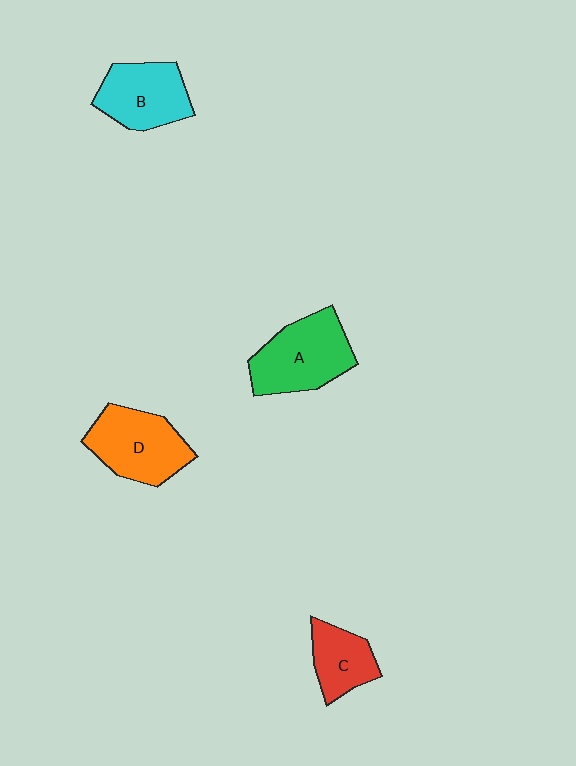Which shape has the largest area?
Shape A (green).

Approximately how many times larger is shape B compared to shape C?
Approximately 1.4 times.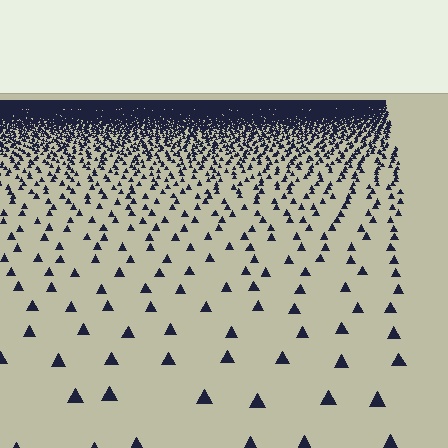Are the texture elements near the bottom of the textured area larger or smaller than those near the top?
Larger. Near the bottom, elements are closer to the viewer and appear at a bigger on-screen size.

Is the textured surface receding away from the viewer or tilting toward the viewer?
The surface is receding away from the viewer. Texture elements get smaller and denser toward the top.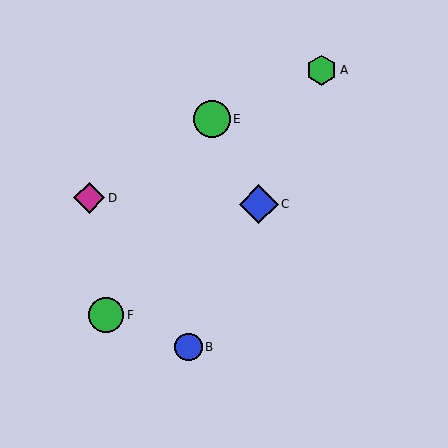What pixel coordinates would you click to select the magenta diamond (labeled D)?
Click at (89, 198) to select the magenta diamond D.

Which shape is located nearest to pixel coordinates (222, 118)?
The green circle (labeled E) at (212, 119) is nearest to that location.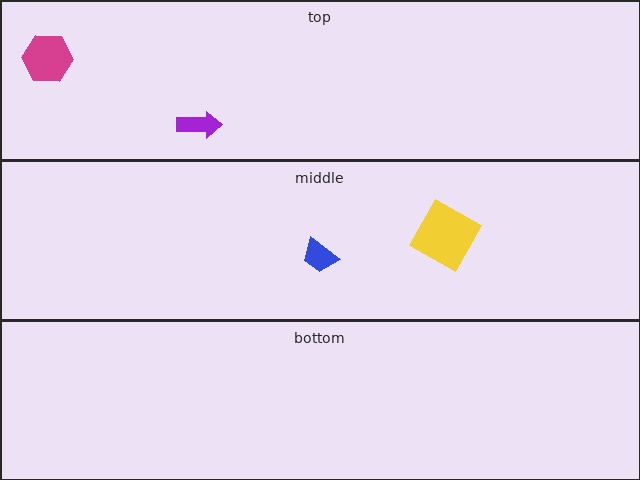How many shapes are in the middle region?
2.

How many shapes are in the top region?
2.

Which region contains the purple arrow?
The top region.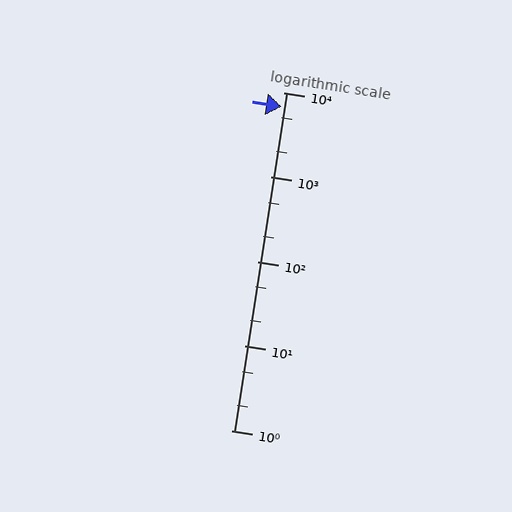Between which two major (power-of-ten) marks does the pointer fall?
The pointer is between 1000 and 10000.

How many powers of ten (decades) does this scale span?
The scale spans 4 decades, from 1 to 10000.